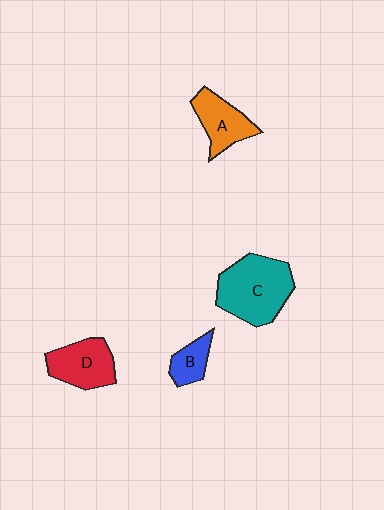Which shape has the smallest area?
Shape B (blue).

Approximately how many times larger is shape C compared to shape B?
Approximately 2.8 times.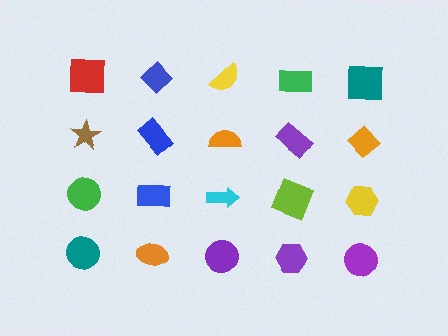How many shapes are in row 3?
5 shapes.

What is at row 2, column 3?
An orange semicircle.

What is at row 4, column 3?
A purple circle.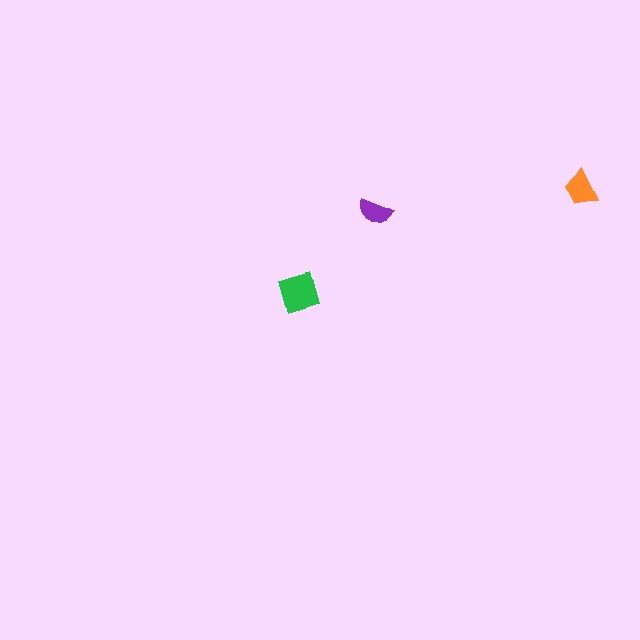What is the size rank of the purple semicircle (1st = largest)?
3rd.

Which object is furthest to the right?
The orange trapezoid is rightmost.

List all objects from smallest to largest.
The purple semicircle, the orange trapezoid, the green diamond.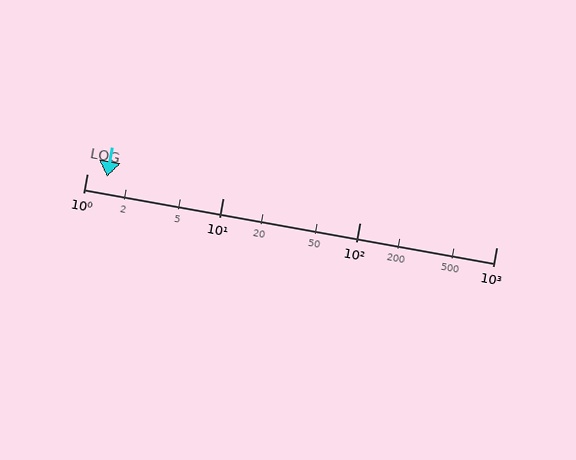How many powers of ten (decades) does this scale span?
The scale spans 3 decades, from 1 to 1000.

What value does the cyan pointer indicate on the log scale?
The pointer indicates approximately 1.4.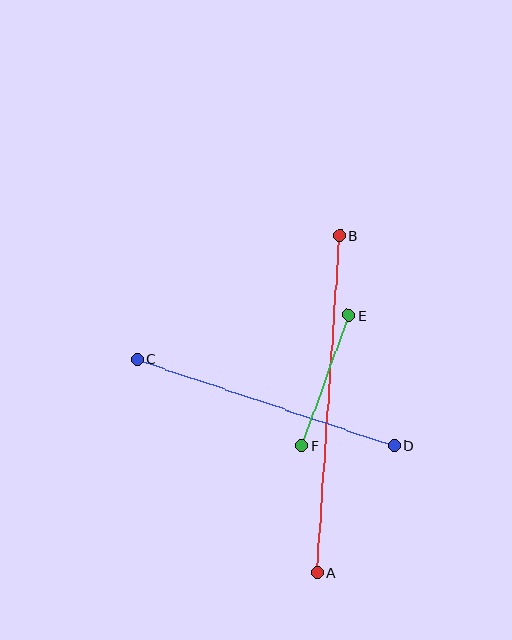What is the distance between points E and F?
The distance is approximately 138 pixels.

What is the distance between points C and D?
The distance is approximately 271 pixels.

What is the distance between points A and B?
The distance is approximately 338 pixels.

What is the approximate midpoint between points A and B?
The midpoint is at approximately (328, 404) pixels.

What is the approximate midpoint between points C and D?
The midpoint is at approximately (266, 402) pixels.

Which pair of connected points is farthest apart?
Points A and B are farthest apart.